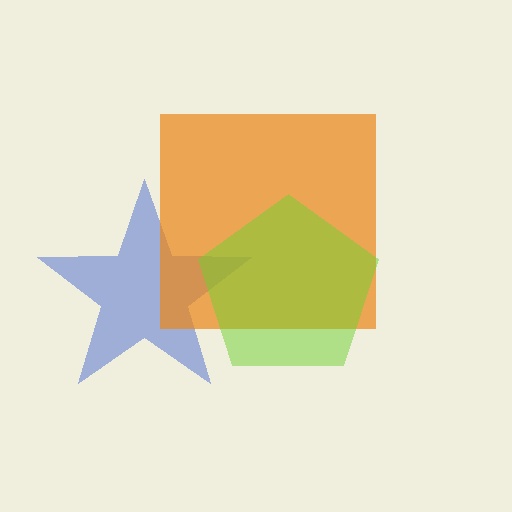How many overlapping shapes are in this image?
There are 3 overlapping shapes in the image.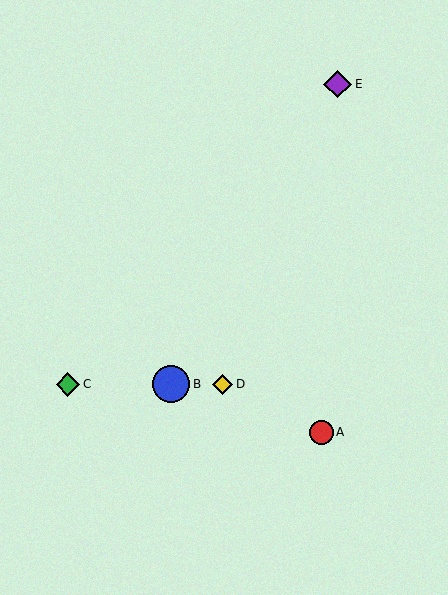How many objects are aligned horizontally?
3 objects (B, C, D) are aligned horizontally.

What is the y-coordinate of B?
Object B is at y≈384.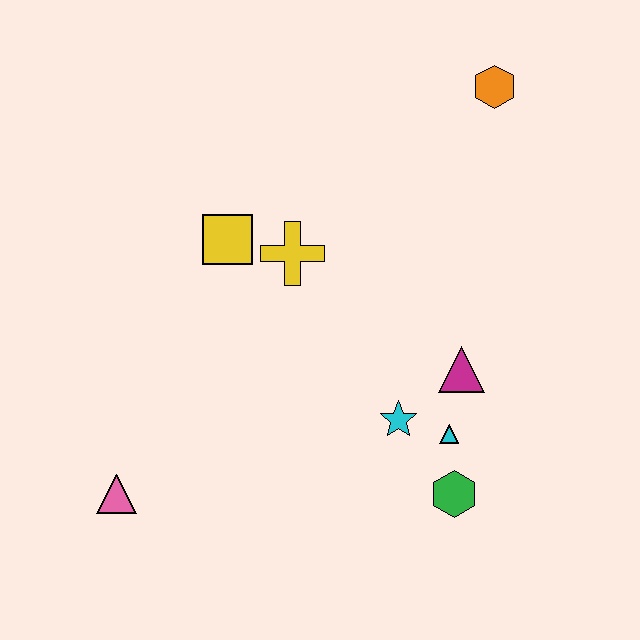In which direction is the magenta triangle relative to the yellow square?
The magenta triangle is to the right of the yellow square.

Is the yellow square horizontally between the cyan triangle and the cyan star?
No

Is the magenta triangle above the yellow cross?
No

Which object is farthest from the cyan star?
The orange hexagon is farthest from the cyan star.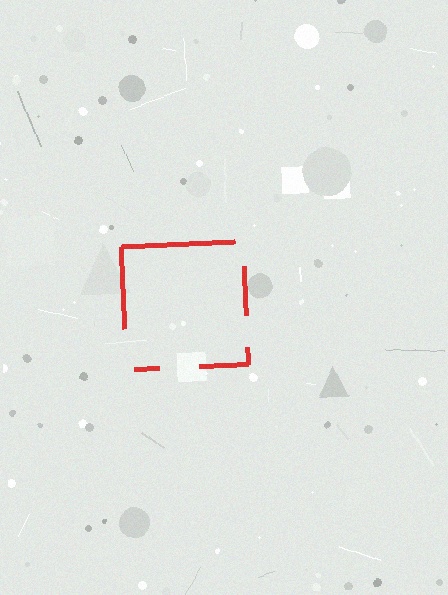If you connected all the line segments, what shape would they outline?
They would outline a square.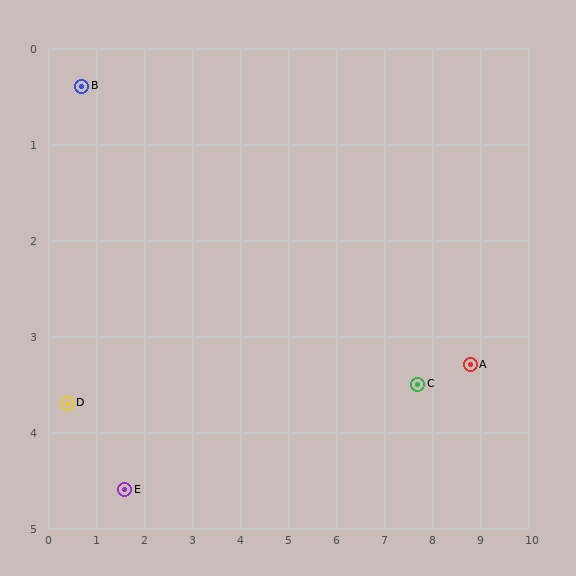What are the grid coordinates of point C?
Point C is at approximately (7.7, 3.5).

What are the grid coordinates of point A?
Point A is at approximately (8.8, 3.3).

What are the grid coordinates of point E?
Point E is at approximately (1.6, 4.6).